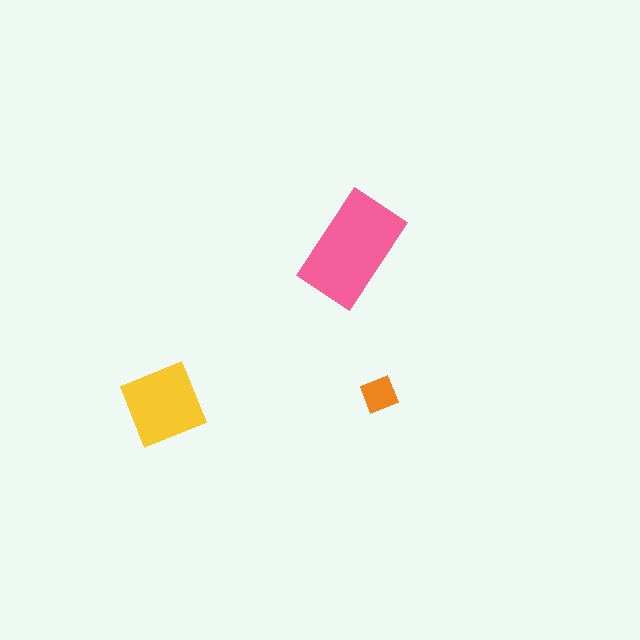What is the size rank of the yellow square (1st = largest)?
2nd.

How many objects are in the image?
There are 3 objects in the image.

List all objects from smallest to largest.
The orange diamond, the yellow square, the pink rectangle.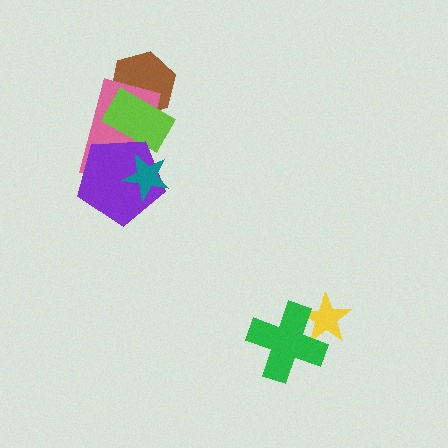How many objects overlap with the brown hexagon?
2 objects overlap with the brown hexagon.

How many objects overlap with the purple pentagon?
3 objects overlap with the purple pentagon.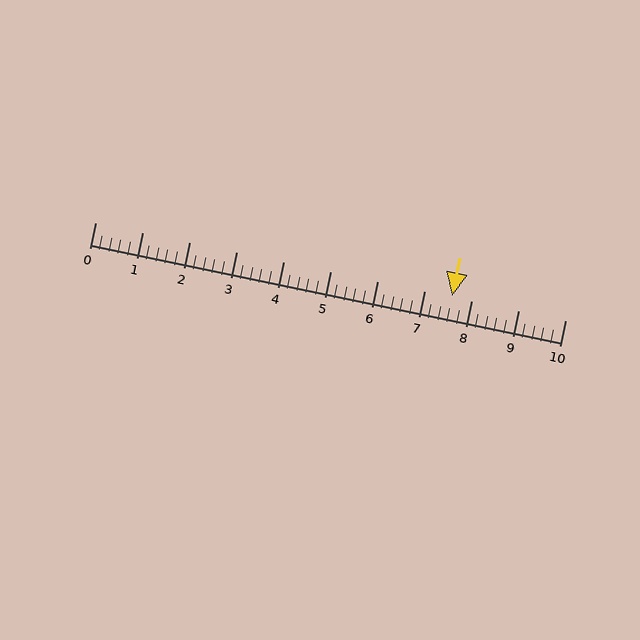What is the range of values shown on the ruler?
The ruler shows values from 0 to 10.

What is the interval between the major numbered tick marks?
The major tick marks are spaced 1 units apart.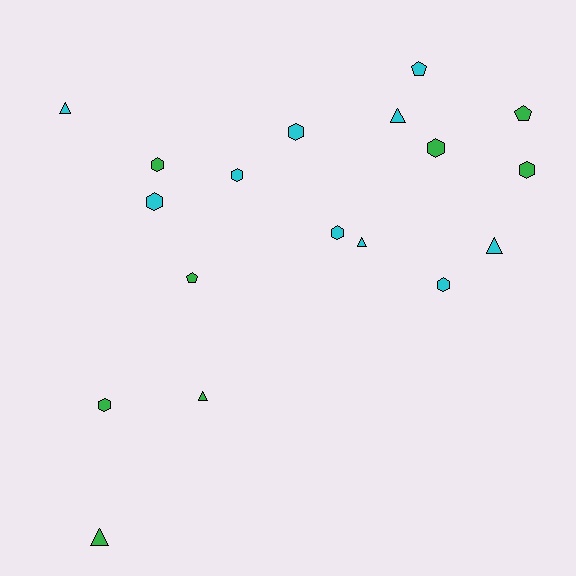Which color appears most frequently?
Cyan, with 10 objects.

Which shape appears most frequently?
Hexagon, with 9 objects.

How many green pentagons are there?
There are 2 green pentagons.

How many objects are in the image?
There are 18 objects.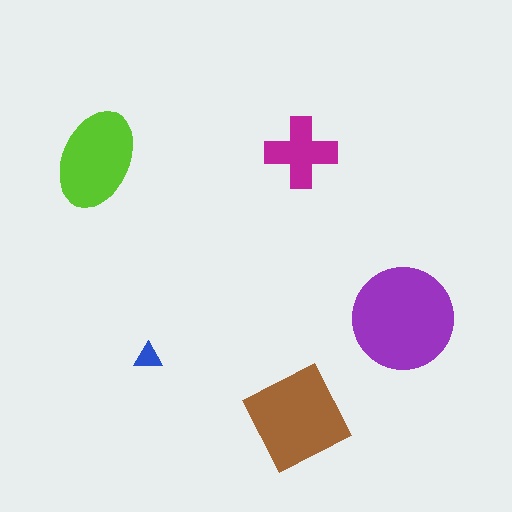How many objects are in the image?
There are 5 objects in the image.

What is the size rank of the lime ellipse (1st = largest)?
3rd.